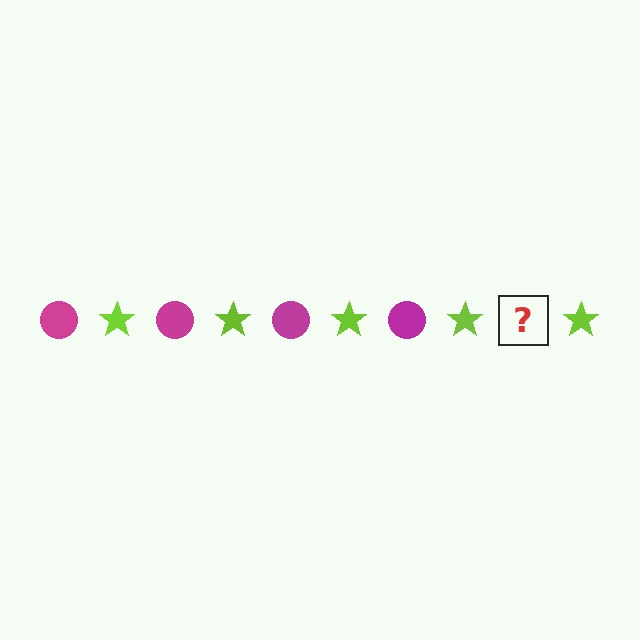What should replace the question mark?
The question mark should be replaced with a magenta circle.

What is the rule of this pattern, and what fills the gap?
The rule is that the pattern alternates between magenta circle and lime star. The gap should be filled with a magenta circle.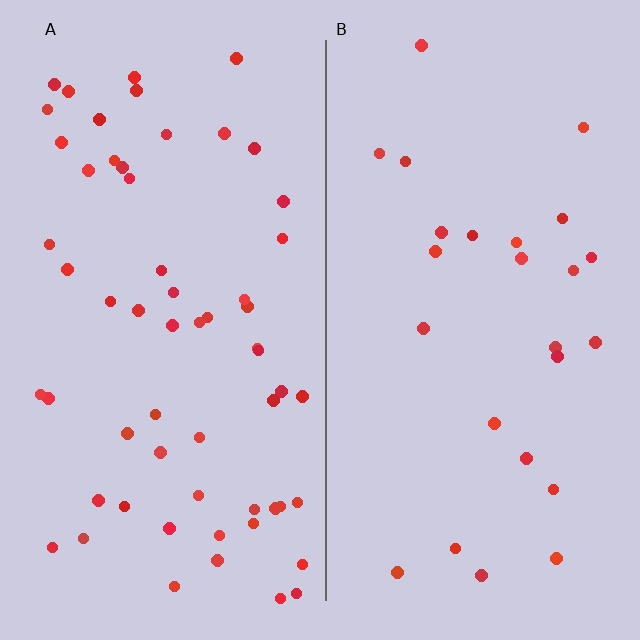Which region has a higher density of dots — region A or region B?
A (the left).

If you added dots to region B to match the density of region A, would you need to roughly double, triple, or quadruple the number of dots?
Approximately double.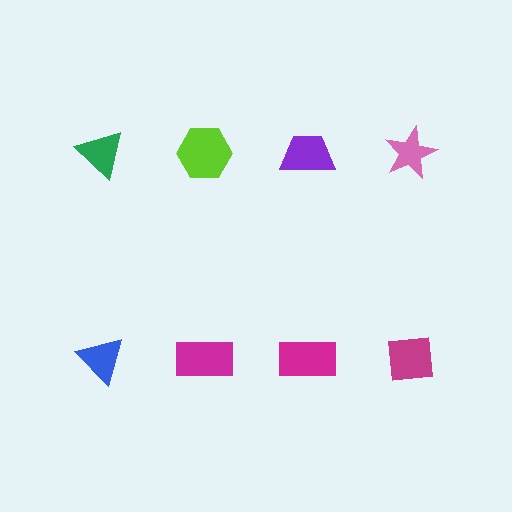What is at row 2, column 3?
A magenta rectangle.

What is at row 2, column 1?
A blue triangle.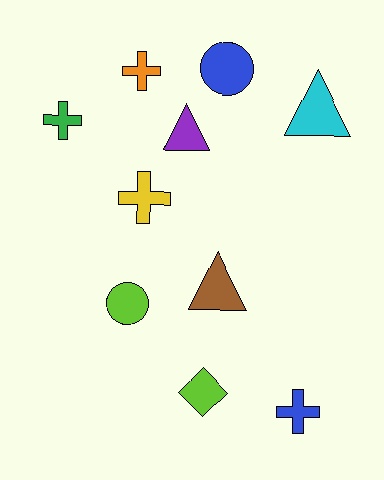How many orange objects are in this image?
There is 1 orange object.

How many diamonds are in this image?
There is 1 diamond.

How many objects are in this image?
There are 10 objects.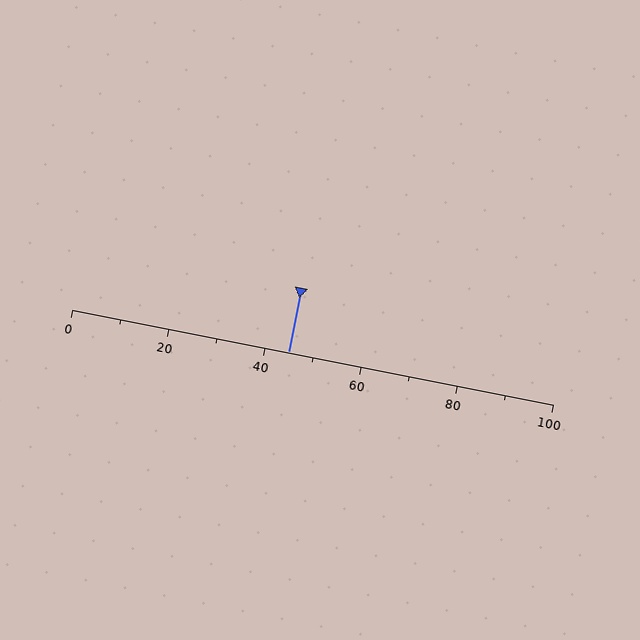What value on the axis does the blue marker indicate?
The marker indicates approximately 45.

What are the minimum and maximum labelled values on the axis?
The axis runs from 0 to 100.